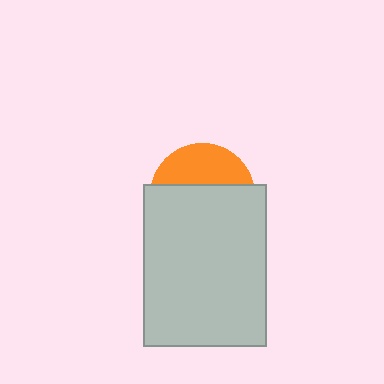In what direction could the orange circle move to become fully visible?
The orange circle could move up. That would shift it out from behind the light gray rectangle entirely.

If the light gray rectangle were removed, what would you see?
You would see the complete orange circle.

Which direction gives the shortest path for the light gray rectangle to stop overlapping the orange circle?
Moving down gives the shortest separation.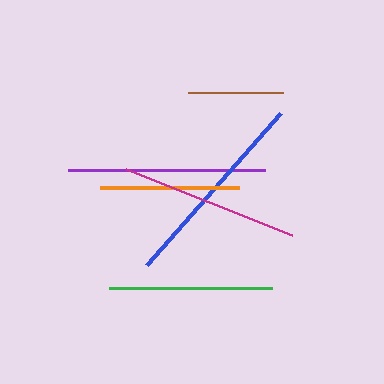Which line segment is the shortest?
The brown line is the shortest at approximately 94 pixels.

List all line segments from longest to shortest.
From longest to shortest: blue, purple, magenta, green, orange, brown.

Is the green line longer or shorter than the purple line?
The purple line is longer than the green line.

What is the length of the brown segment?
The brown segment is approximately 94 pixels long.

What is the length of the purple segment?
The purple segment is approximately 197 pixels long.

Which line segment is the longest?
The blue line is the longest at approximately 203 pixels.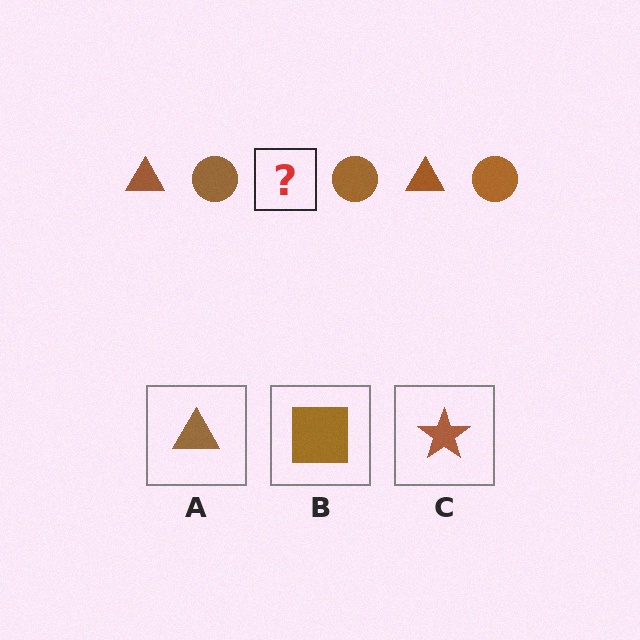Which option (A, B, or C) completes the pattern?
A.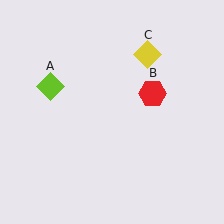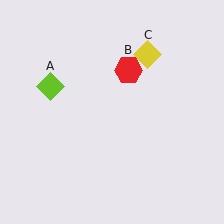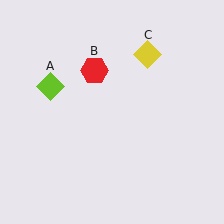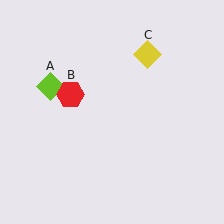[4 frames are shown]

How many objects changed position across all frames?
1 object changed position: red hexagon (object B).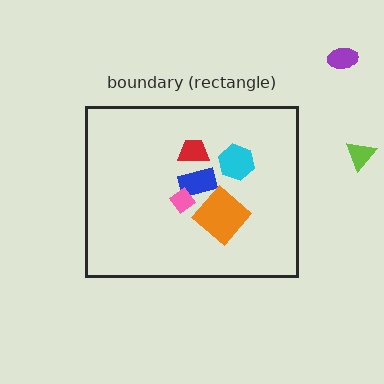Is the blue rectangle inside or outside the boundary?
Inside.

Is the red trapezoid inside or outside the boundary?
Inside.